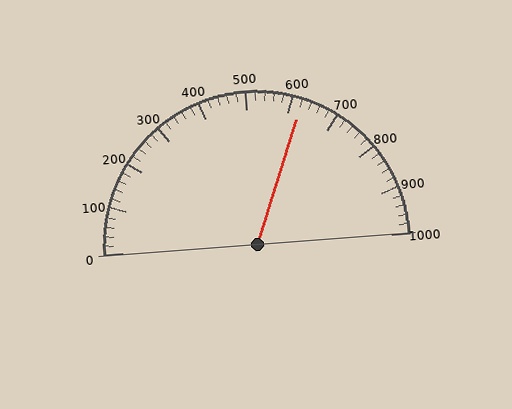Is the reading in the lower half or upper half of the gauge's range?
The reading is in the upper half of the range (0 to 1000).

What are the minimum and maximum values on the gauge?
The gauge ranges from 0 to 1000.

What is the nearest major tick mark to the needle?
The nearest major tick mark is 600.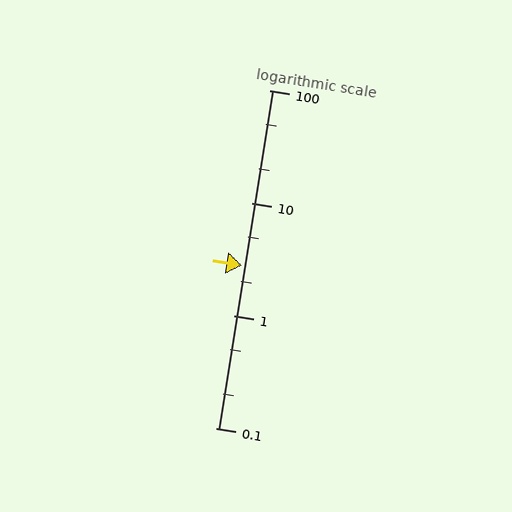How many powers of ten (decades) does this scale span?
The scale spans 3 decades, from 0.1 to 100.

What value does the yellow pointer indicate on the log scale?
The pointer indicates approximately 2.8.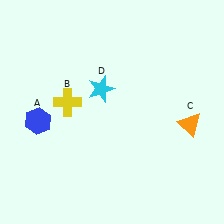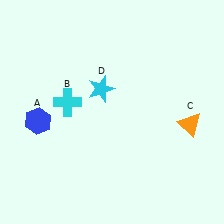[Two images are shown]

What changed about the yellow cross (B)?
In Image 1, B is yellow. In Image 2, it changed to cyan.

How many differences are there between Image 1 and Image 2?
There is 1 difference between the two images.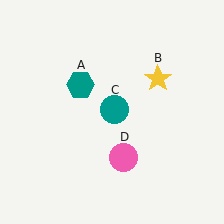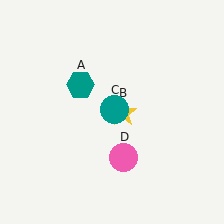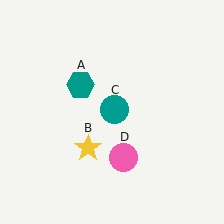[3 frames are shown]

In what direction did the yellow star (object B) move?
The yellow star (object B) moved down and to the left.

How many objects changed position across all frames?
1 object changed position: yellow star (object B).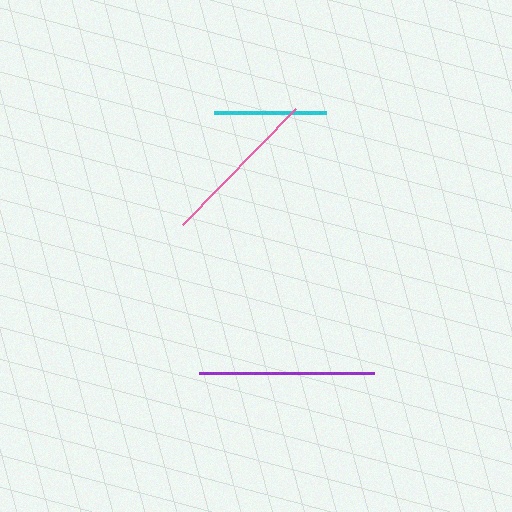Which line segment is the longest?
The purple line is the longest at approximately 175 pixels.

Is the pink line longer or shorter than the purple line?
The purple line is longer than the pink line.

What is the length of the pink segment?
The pink segment is approximately 162 pixels long.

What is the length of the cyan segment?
The cyan segment is approximately 112 pixels long.